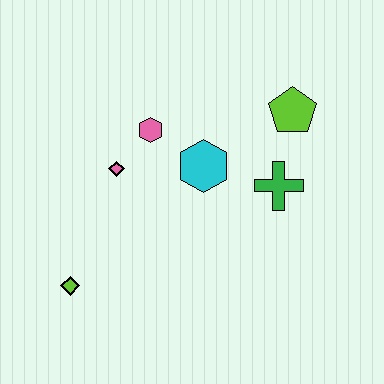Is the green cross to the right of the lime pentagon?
No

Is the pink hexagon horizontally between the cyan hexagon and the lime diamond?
Yes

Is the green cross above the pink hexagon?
No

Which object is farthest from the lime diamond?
The lime pentagon is farthest from the lime diamond.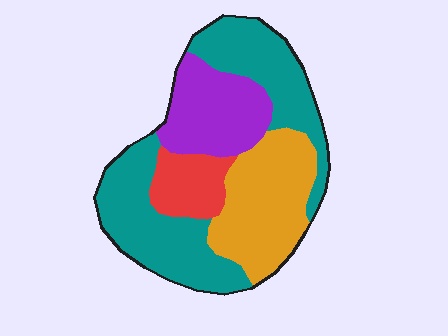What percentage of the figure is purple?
Purple covers 19% of the figure.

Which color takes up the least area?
Red, at roughly 10%.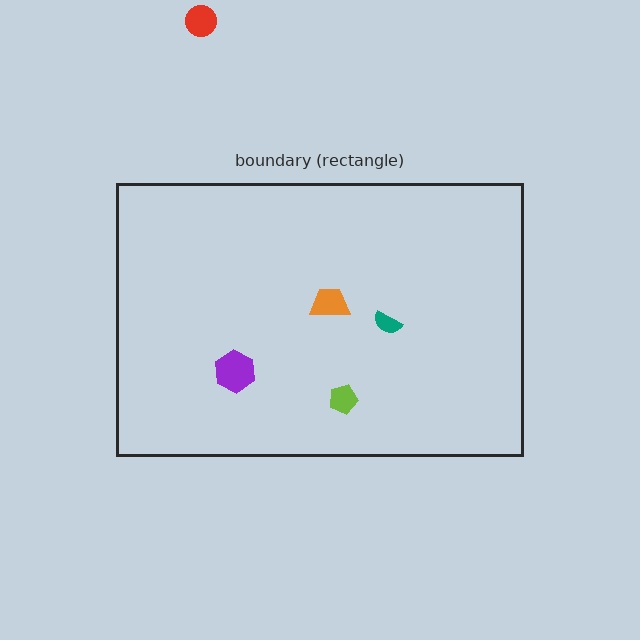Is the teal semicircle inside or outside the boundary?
Inside.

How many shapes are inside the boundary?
4 inside, 1 outside.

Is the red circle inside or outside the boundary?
Outside.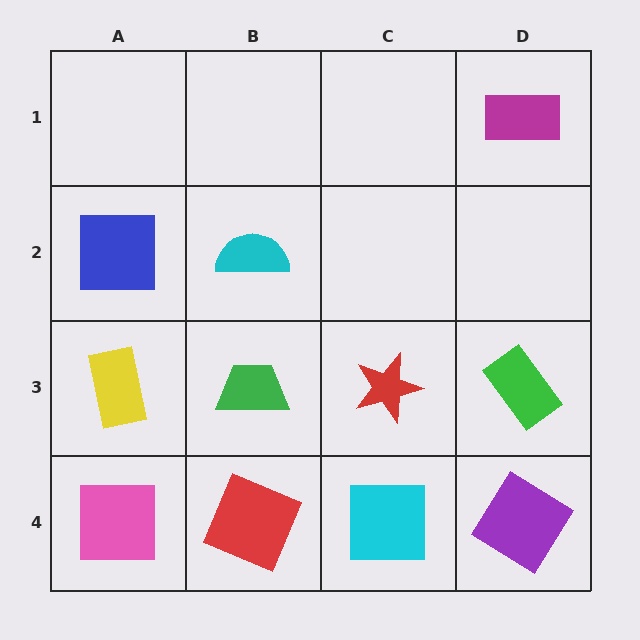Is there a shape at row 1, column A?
No, that cell is empty.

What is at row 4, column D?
A purple diamond.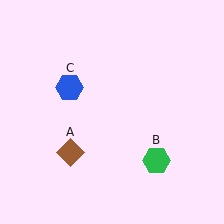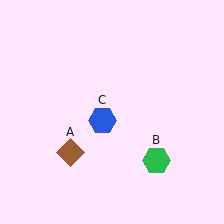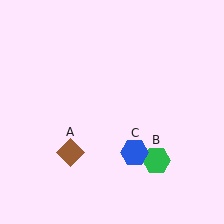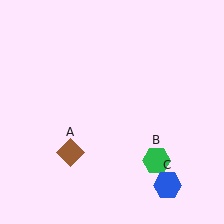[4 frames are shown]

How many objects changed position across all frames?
1 object changed position: blue hexagon (object C).